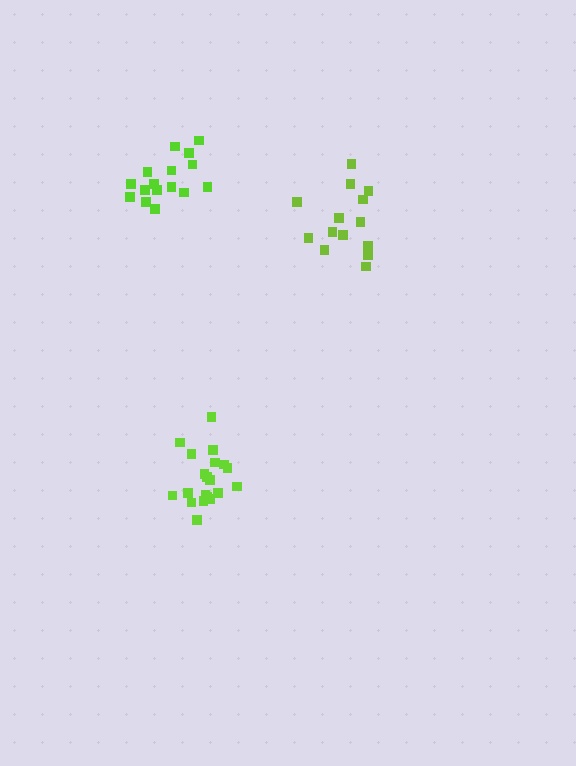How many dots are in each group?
Group 1: 16 dots, Group 2: 14 dots, Group 3: 20 dots (50 total).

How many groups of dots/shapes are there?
There are 3 groups.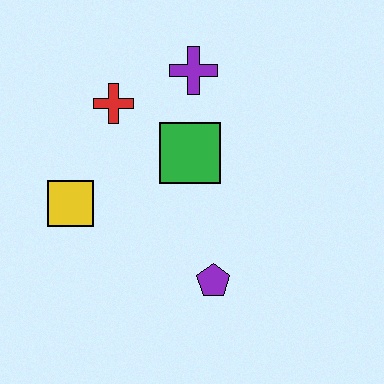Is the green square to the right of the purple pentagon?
No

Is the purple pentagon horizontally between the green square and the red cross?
No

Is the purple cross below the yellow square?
No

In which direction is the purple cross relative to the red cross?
The purple cross is to the right of the red cross.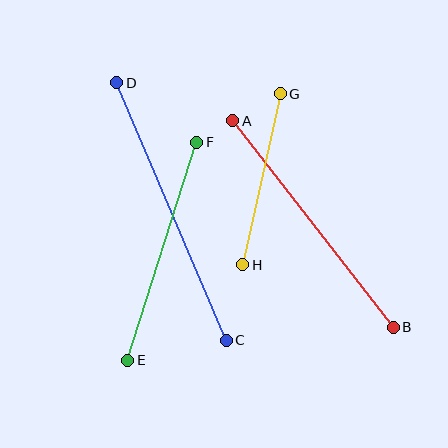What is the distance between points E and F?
The distance is approximately 228 pixels.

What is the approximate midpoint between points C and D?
The midpoint is at approximately (171, 212) pixels.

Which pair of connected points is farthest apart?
Points C and D are farthest apart.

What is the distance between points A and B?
The distance is approximately 262 pixels.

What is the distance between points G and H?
The distance is approximately 175 pixels.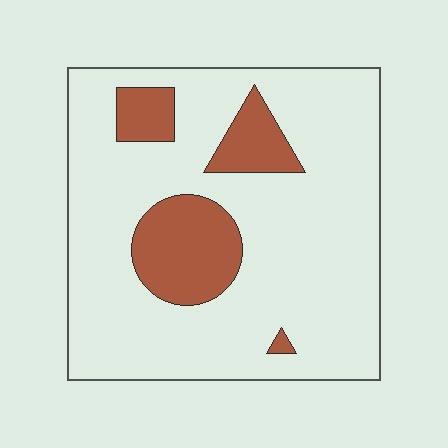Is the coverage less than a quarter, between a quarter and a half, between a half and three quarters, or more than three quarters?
Less than a quarter.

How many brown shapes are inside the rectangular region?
4.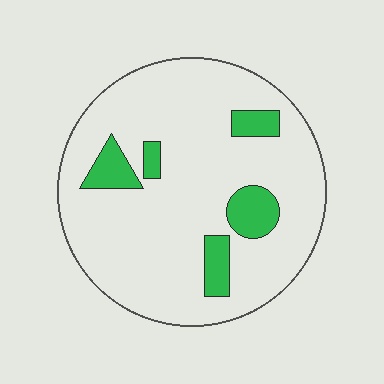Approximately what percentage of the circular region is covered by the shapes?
Approximately 15%.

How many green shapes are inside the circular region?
5.